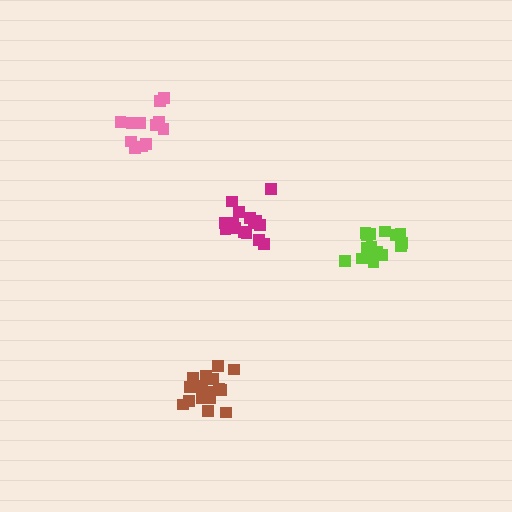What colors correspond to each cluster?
The clusters are colored: pink, brown, magenta, lime.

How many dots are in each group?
Group 1: 13 dots, Group 2: 16 dots, Group 3: 18 dots, Group 4: 16 dots (63 total).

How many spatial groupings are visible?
There are 4 spatial groupings.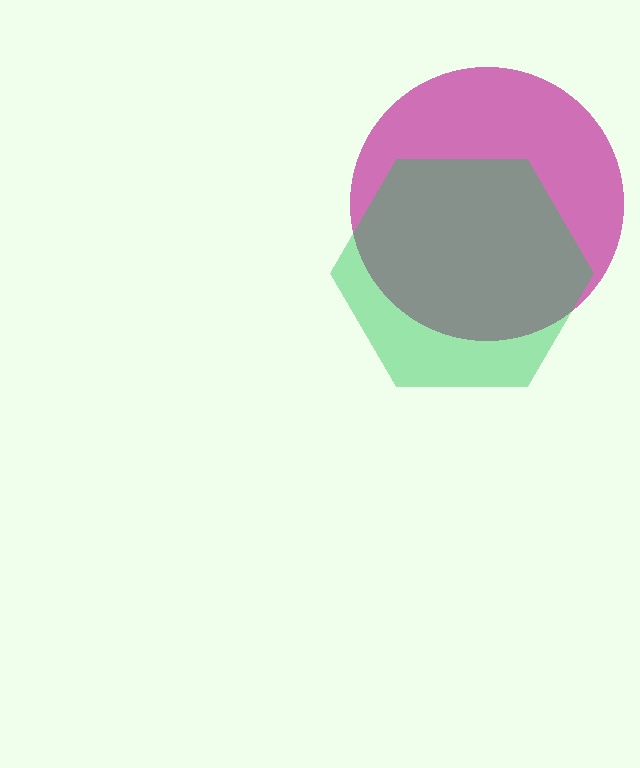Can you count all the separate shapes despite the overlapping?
Yes, there are 2 separate shapes.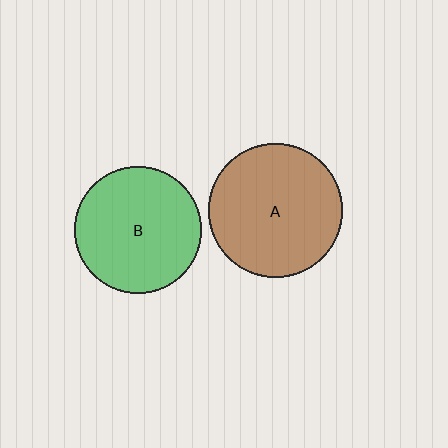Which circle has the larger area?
Circle A (brown).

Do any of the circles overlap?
No, none of the circles overlap.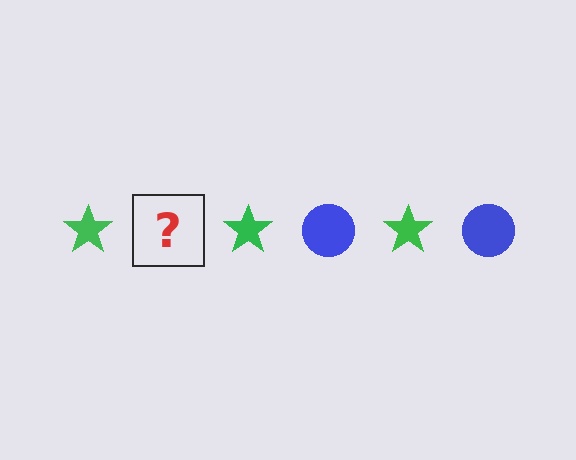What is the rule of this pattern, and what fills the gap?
The rule is that the pattern alternates between green star and blue circle. The gap should be filled with a blue circle.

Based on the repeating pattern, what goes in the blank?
The blank should be a blue circle.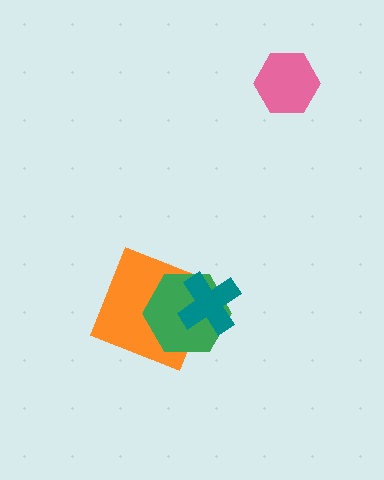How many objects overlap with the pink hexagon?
0 objects overlap with the pink hexagon.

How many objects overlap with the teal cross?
2 objects overlap with the teal cross.